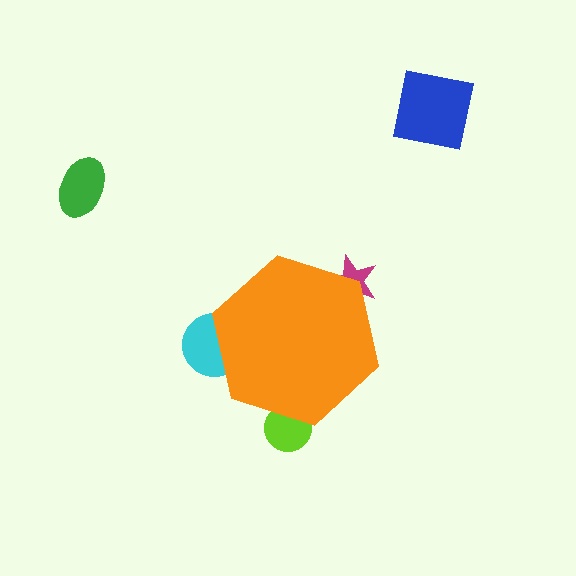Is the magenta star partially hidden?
Yes, the magenta star is partially hidden behind the orange hexagon.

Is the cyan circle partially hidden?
Yes, the cyan circle is partially hidden behind the orange hexagon.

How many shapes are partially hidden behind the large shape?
3 shapes are partially hidden.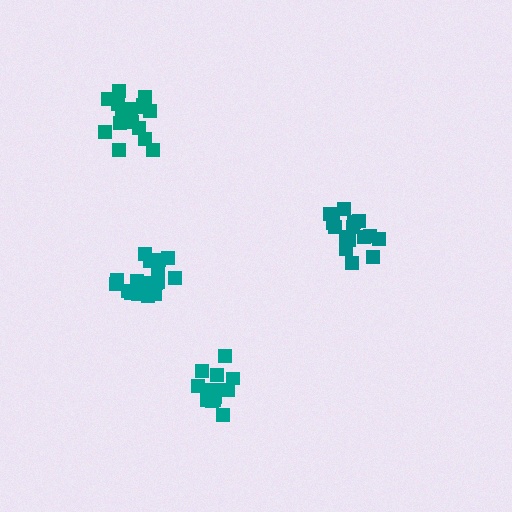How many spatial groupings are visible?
There are 4 spatial groupings.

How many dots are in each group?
Group 1: 15 dots, Group 2: 15 dots, Group 3: 18 dots, Group 4: 18 dots (66 total).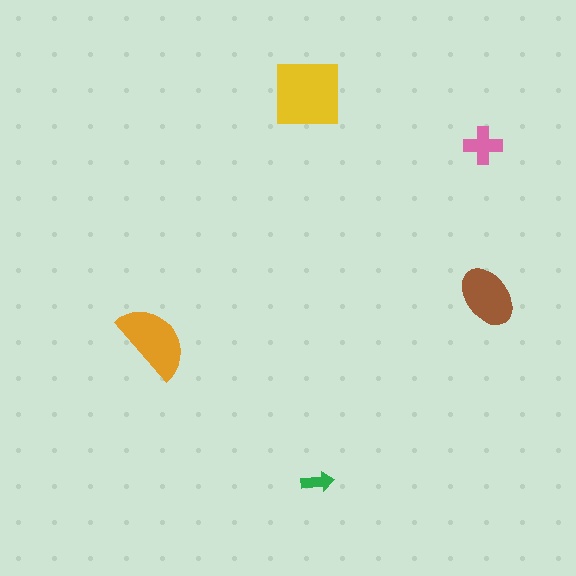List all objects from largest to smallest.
The yellow square, the orange semicircle, the brown ellipse, the pink cross, the green arrow.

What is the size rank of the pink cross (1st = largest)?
4th.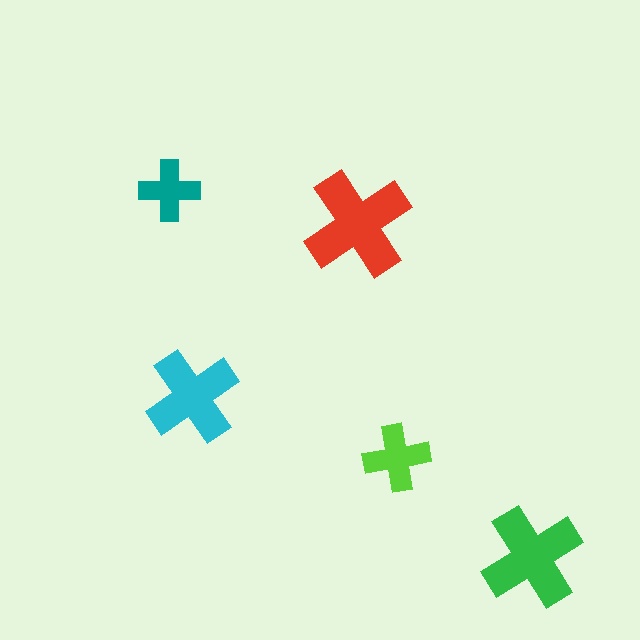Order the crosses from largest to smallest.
the red one, the green one, the cyan one, the lime one, the teal one.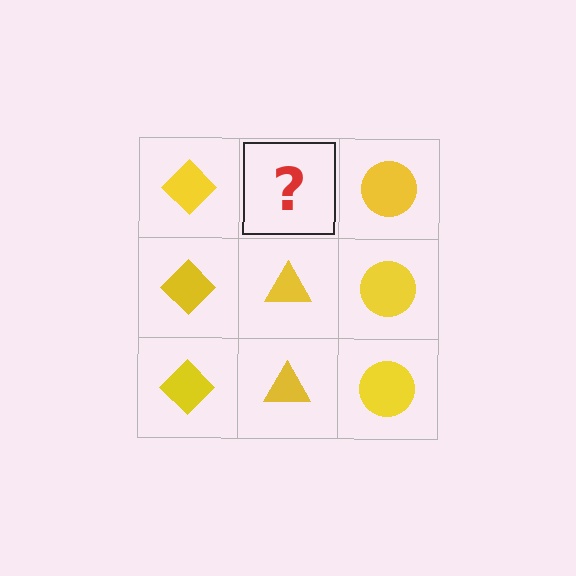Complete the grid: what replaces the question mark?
The question mark should be replaced with a yellow triangle.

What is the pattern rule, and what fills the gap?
The rule is that each column has a consistent shape. The gap should be filled with a yellow triangle.